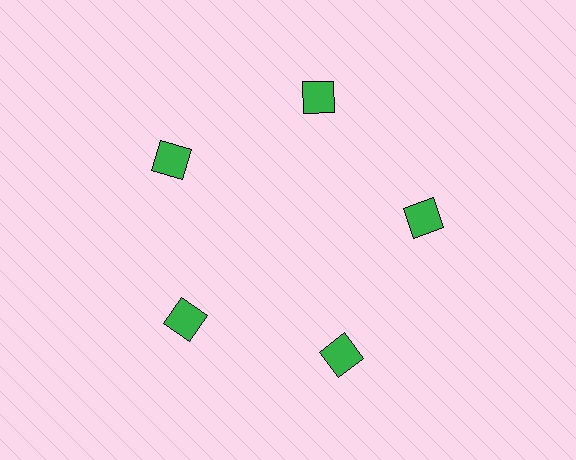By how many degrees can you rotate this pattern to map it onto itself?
The pattern maps onto itself every 72 degrees of rotation.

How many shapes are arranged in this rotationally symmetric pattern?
There are 5 shapes, arranged in 5 groups of 1.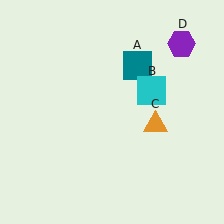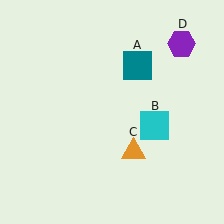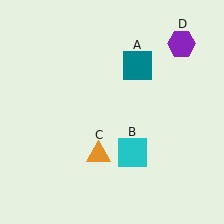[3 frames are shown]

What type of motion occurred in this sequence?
The cyan square (object B), orange triangle (object C) rotated clockwise around the center of the scene.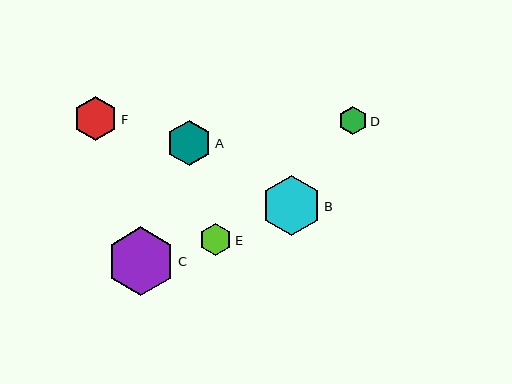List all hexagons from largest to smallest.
From largest to smallest: C, B, A, F, E, D.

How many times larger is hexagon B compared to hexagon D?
Hexagon B is approximately 2.1 times the size of hexagon D.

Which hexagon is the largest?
Hexagon C is the largest with a size of approximately 69 pixels.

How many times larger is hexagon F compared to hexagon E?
Hexagon F is approximately 1.4 times the size of hexagon E.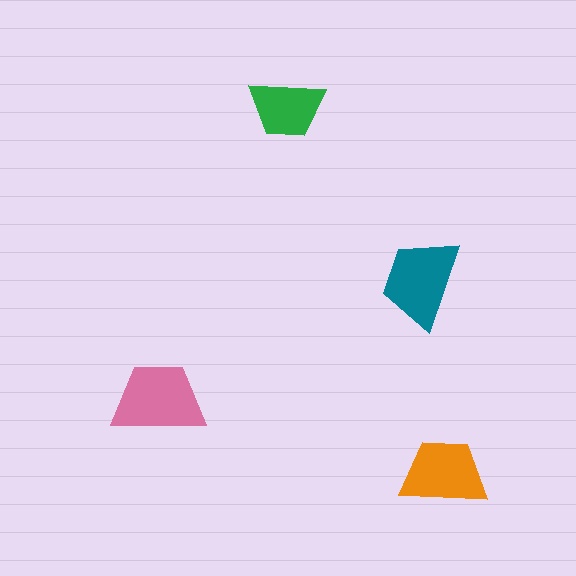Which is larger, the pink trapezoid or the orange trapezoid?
The pink one.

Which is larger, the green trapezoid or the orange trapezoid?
The orange one.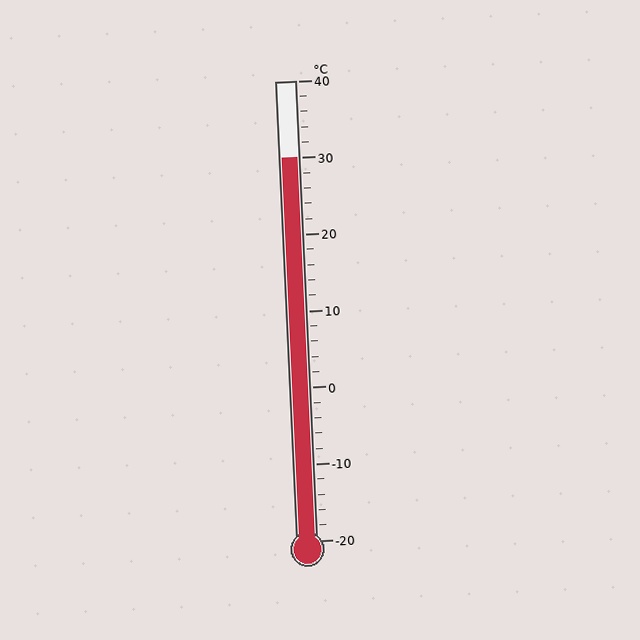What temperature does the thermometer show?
The thermometer shows approximately 30°C.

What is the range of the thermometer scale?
The thermometer scale ranges from -20°C to 40°C.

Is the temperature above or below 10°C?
The temperature is above 10°C.